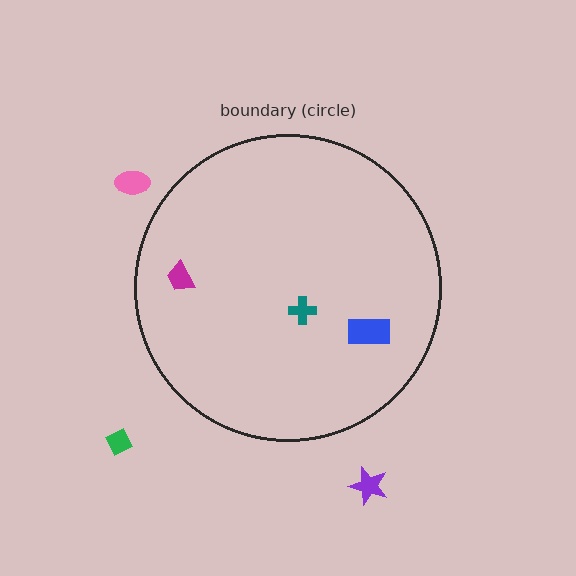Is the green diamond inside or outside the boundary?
Outside.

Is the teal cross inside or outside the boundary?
Inside.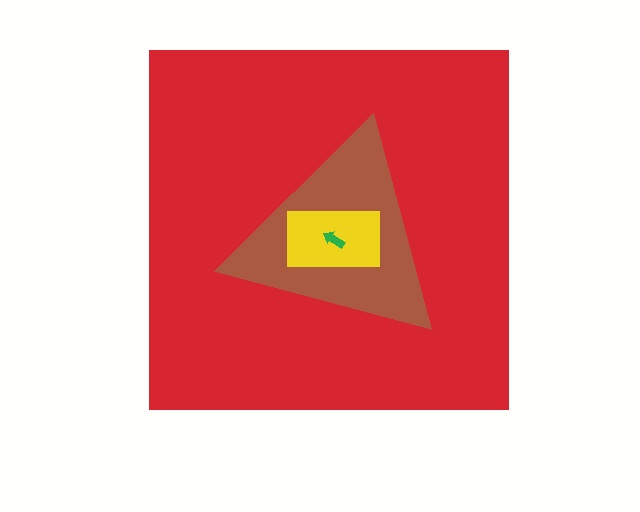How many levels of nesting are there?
4.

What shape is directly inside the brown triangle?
The yellow rectangle.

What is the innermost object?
The green arrow.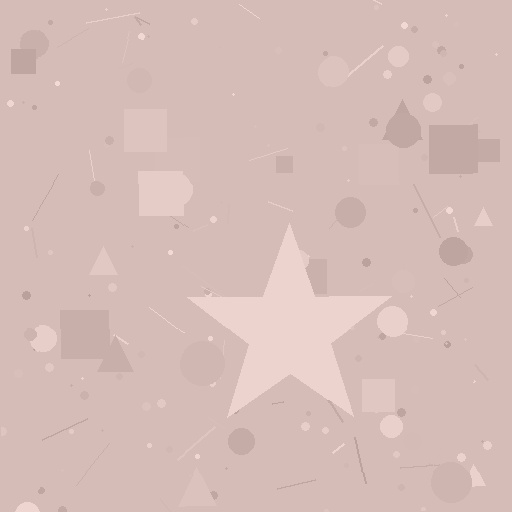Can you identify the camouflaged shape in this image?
The camouflaged shape is a star.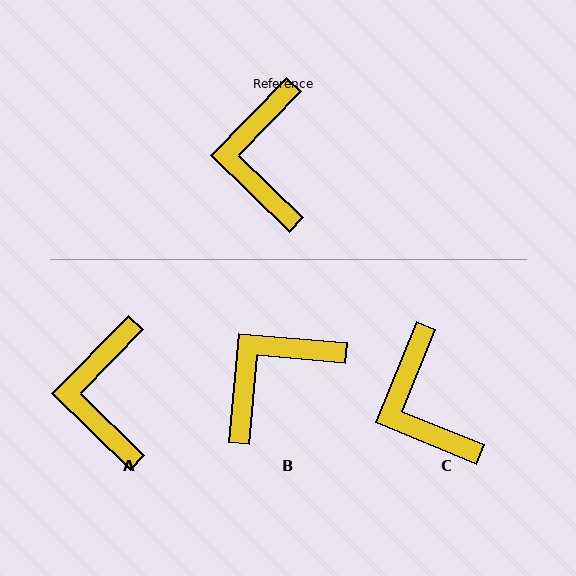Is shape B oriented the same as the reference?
No, it is off by about 51 degrees.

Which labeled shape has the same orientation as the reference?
A.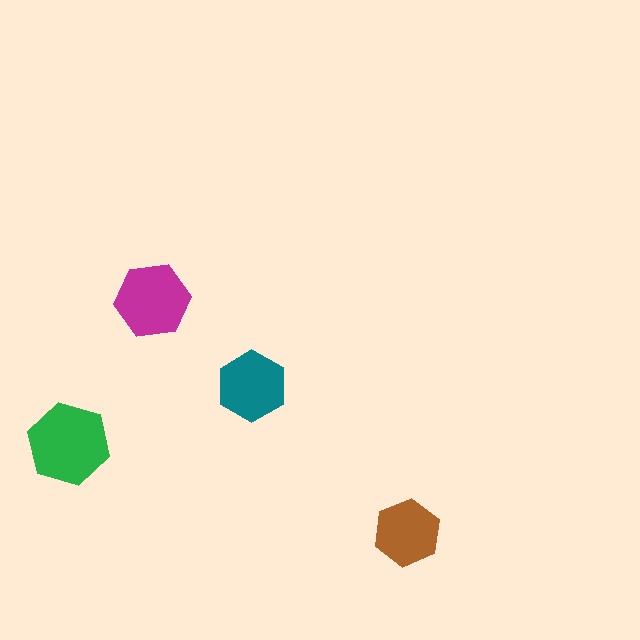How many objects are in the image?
There are 4 objects in the image.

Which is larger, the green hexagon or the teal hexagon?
The green one.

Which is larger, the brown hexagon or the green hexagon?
The green one.